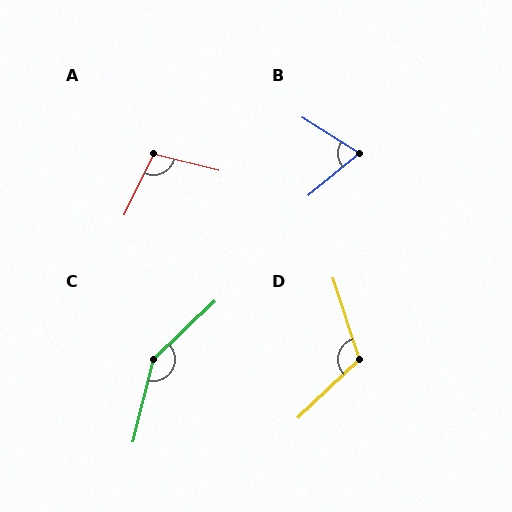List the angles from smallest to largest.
B (72°), A (101°), D (115°), C (147°).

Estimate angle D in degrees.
Approximately 115 degrees.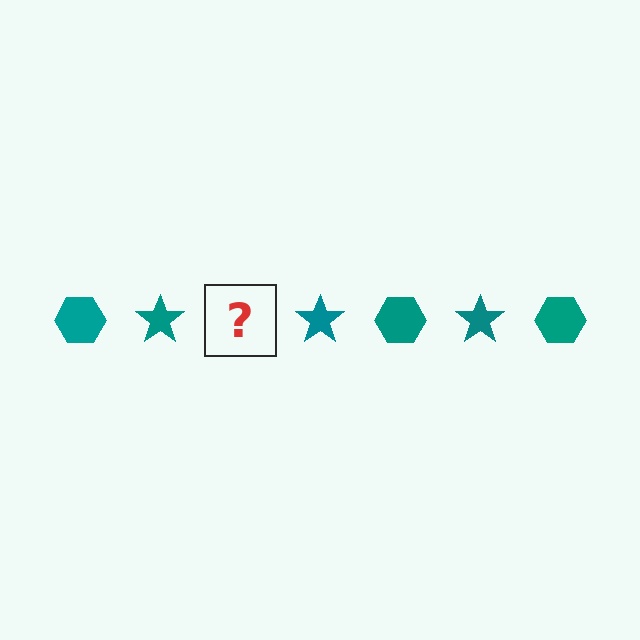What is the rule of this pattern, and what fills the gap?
The rule is that the pattern cycles through hexagon, star shapes in teal. The gap should be filled with a teal hexagon.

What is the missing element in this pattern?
The missing element is a teal hexagon.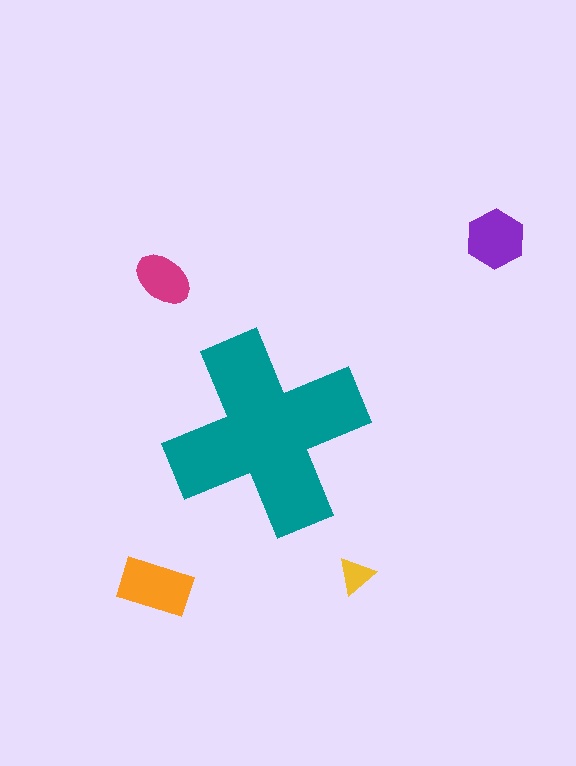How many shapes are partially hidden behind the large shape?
0 shapes are partially hidden.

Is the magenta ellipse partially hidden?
No, the magenta ellipse is fully visible.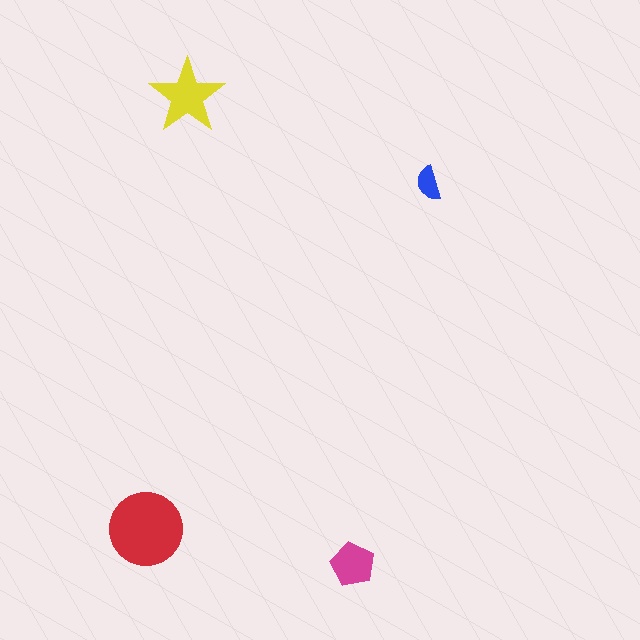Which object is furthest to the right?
The blue semicircle is rightmost.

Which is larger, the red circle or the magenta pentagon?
The red circle.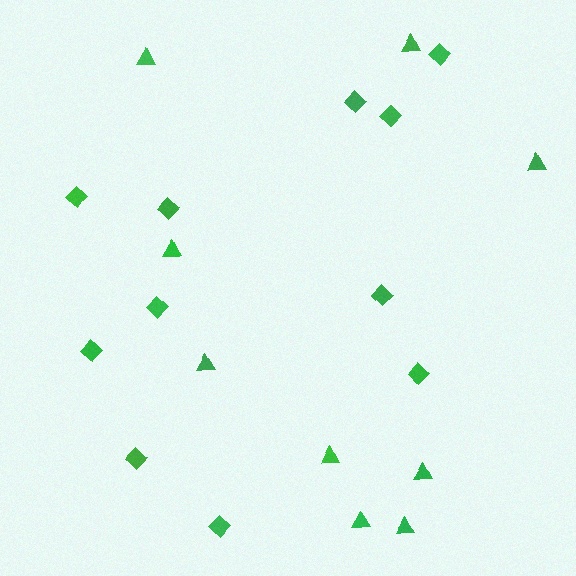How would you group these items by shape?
There are 2 groups: one group of diamonds (11) and one group of triangles (9).